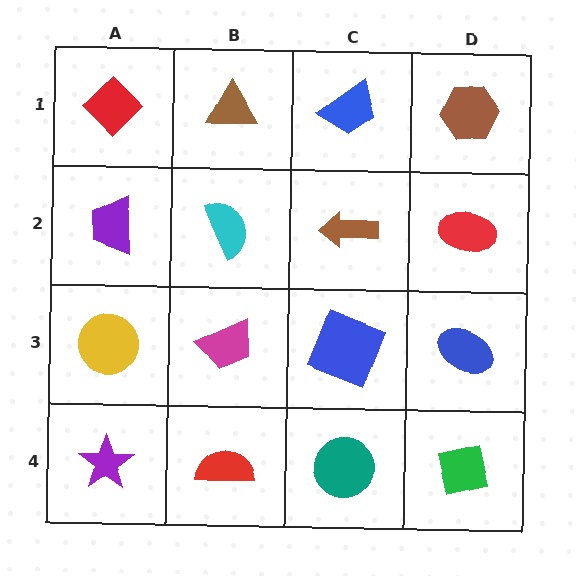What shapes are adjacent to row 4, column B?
A magenta trapezoid (row 3, column B), a purple star (row 4, column A), a teal circle (row 4, column C).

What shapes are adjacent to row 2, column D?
A brown hexagon (row 1, column D), a blue ellipse (row 3, column D), a brown arrow (row 2, column C).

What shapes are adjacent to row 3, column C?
A brown arrow (row 2, column C), a teal circle (row 4, column C), a magenta trapezoid (row 3, column B), a blue ellipse (row 3, column D).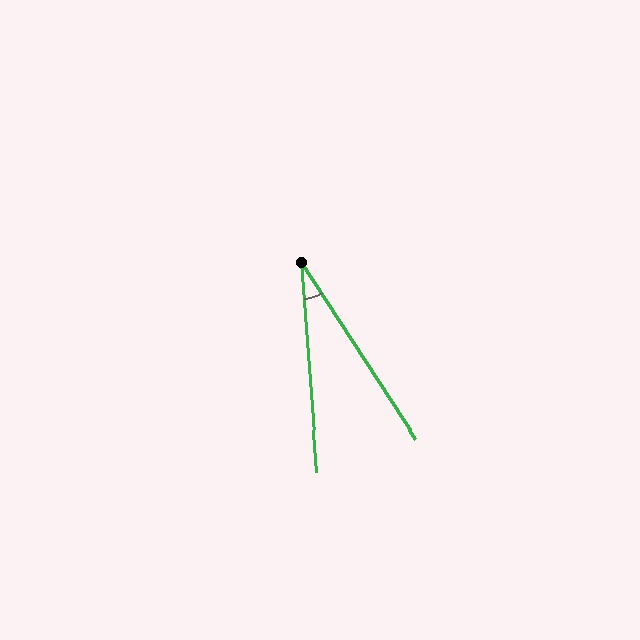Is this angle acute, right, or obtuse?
It is acute.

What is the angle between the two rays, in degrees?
Approximately 29 degrees.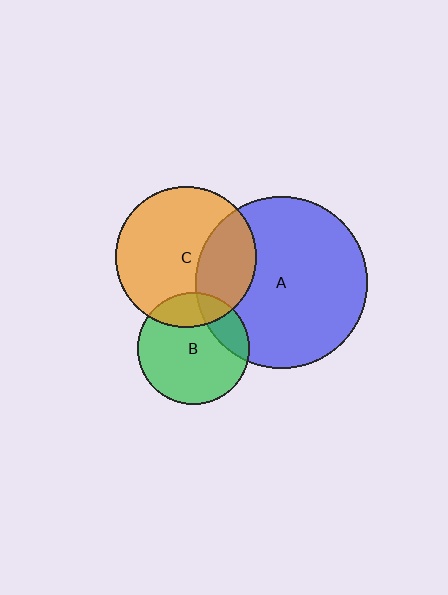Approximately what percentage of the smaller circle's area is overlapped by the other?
Approximately 20%.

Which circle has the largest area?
Circle A (blue).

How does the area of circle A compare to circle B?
Approximately 2.3 times.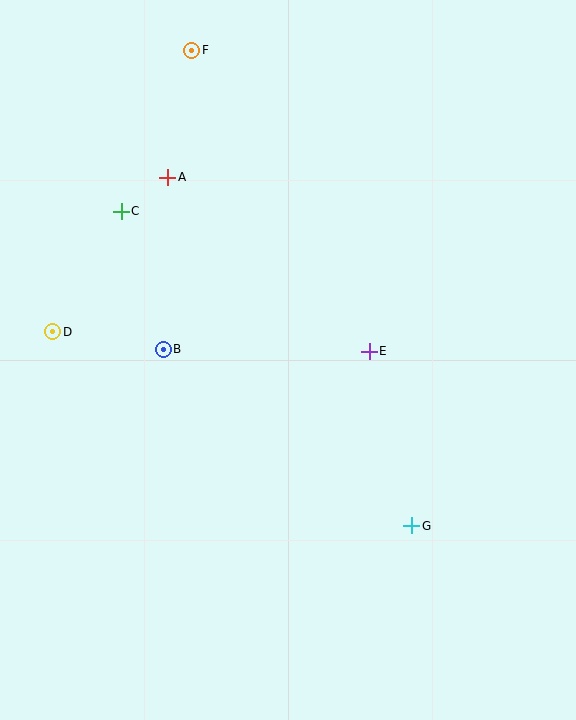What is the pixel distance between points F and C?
The distance between F and C is 176 pixels.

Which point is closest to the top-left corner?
Point F is closest to the top-left corner.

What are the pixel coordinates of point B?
Point B is at (163, 349).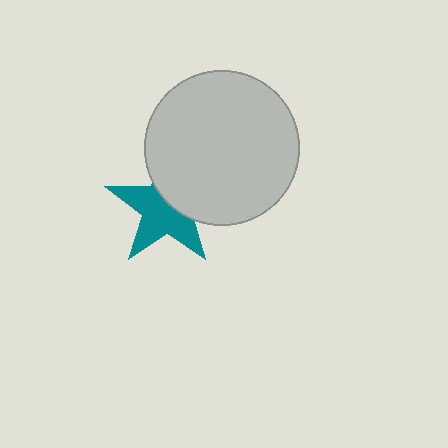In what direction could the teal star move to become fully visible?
The teal star could move toward the lower-left. That would shift it out from behind the light gray circle entirely.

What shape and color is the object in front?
The object in front is a light gray circle.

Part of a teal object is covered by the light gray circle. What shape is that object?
It is a star.